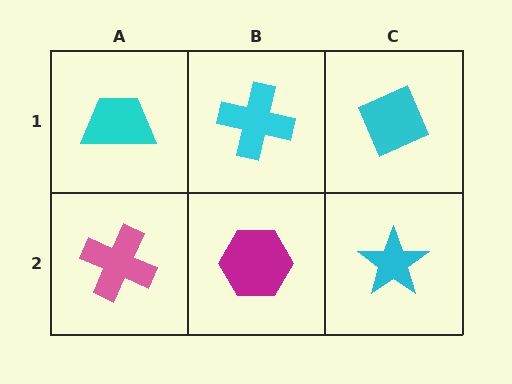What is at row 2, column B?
A magenta hexagon.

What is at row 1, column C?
A cyan diamond.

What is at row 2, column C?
A cyan star.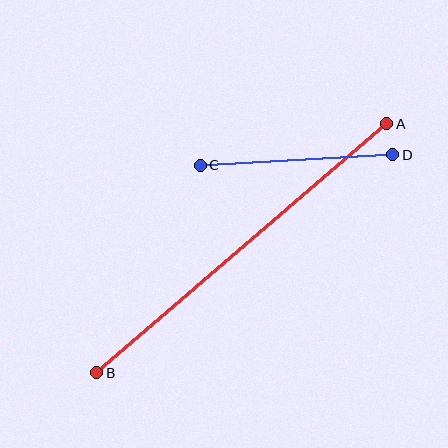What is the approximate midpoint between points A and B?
The midpoint is at approximately (242, 248) pixels.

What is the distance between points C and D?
The distance is approximately 193 pixels.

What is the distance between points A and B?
The distance is approximately 382 pixels.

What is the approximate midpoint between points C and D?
The midpoint is at approximately (297, 160) pixels.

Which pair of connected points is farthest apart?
Points A and B are farthest apart.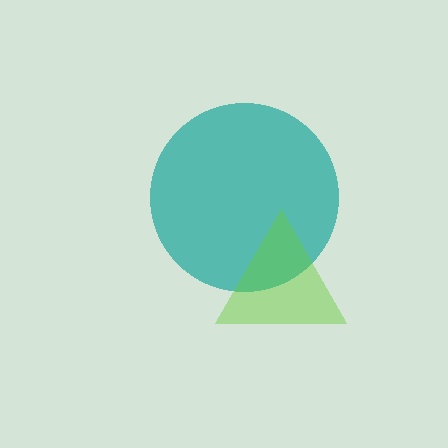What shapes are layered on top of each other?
The layered shapes are: a teal circle, a lime triangle.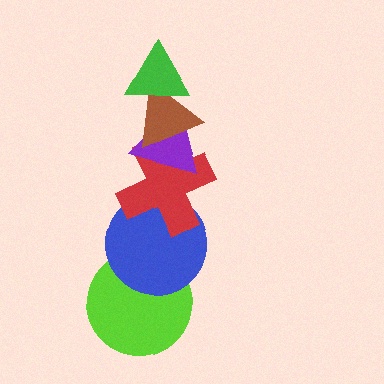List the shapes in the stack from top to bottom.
From top to bottom: the green triangle, the brown triangle, the purple triangle, the red cross, the blue circle, the lime circle.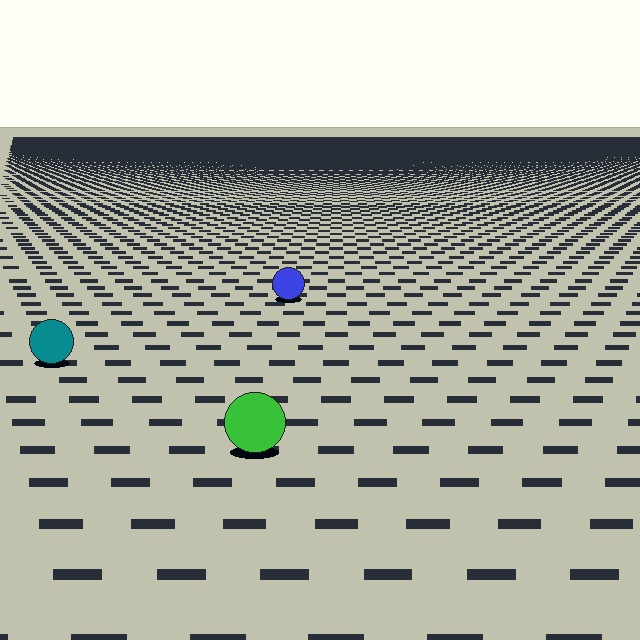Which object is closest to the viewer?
The green circle is closest. The texture marks near it are larger and more spread out.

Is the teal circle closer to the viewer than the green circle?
No. The green circle is closer — you can tell from the texture gradient: the ground texture is coarser near it.